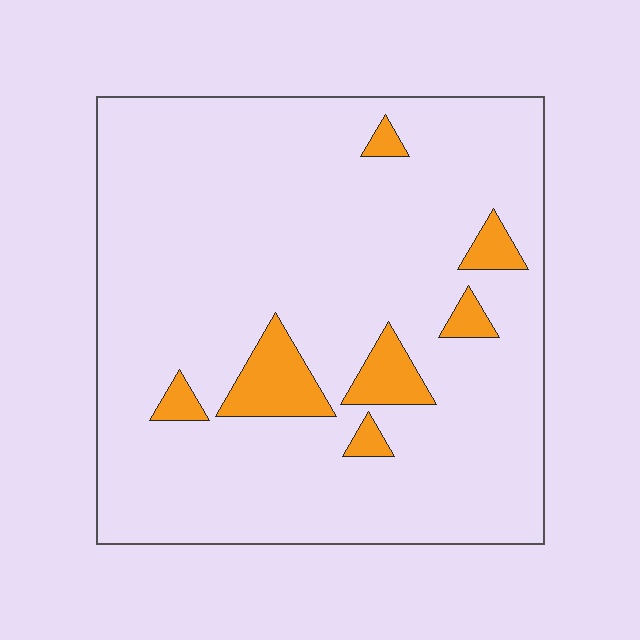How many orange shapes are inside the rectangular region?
7.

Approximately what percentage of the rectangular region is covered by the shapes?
Approximately 10%.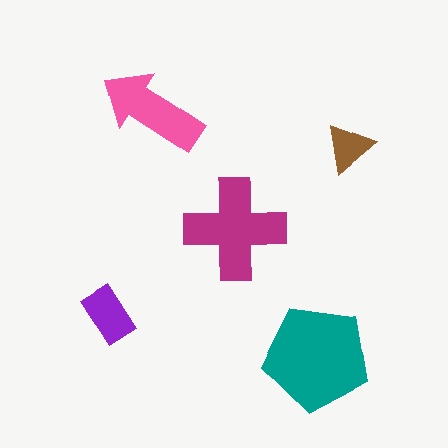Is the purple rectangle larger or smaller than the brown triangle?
Larger.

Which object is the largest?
The teal pentagon.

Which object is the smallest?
The brown triangle.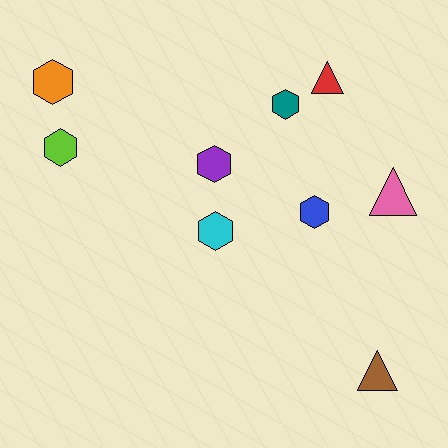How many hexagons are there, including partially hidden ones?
There are 6 hexagons.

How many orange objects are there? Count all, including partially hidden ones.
There is 1 orange object.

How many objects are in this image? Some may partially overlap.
There are 9 objects.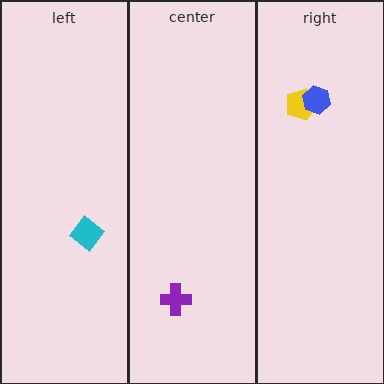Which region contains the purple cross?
The center region.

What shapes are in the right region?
The yellow pentagon, the blue hexagon.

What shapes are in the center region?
The purple cross.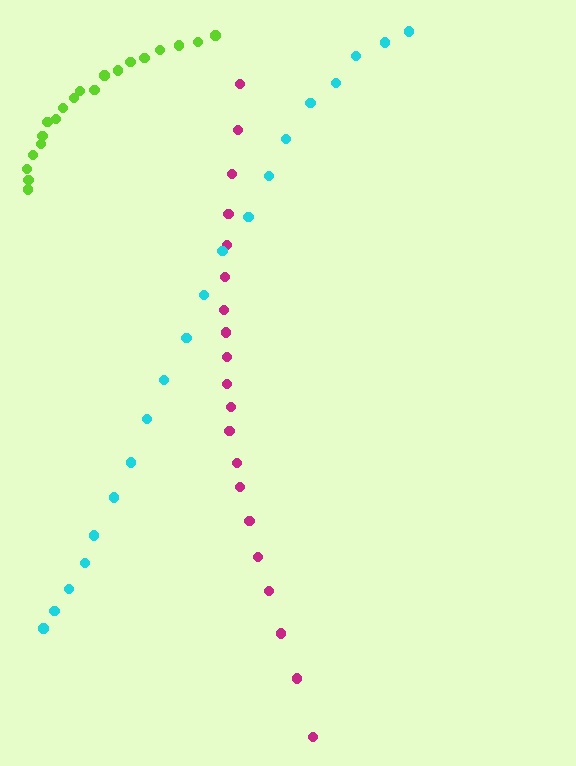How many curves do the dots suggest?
There are 3 distinct paths.